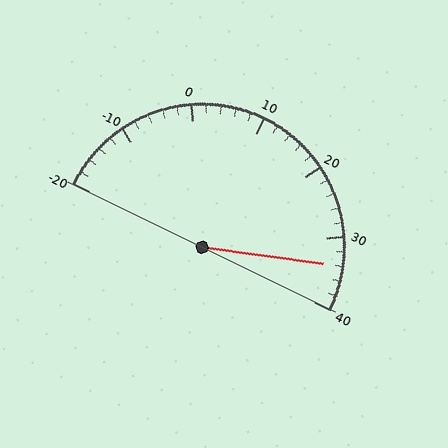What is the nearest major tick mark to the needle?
The nearest major tick mark is 30.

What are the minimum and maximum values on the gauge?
The gauge ranges from -20 to 40.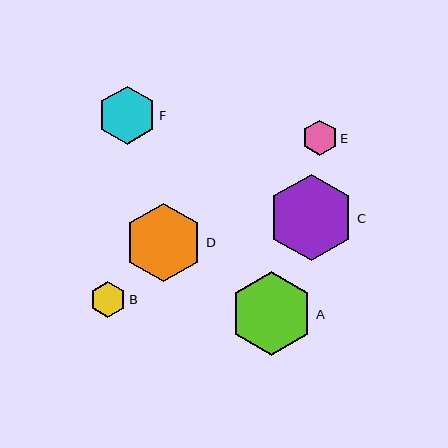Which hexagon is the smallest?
Hexagon E is the smallest with a size of approximately 35 pixels.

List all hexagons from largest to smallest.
From largest to smallest: C, A, D, F, B, E.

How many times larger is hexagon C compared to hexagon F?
Hexagon C is approximately 1.5 times the size of hexagon F.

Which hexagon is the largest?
Hexagon C is the largest with a size of approximately 86 pixels.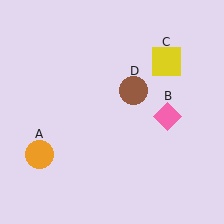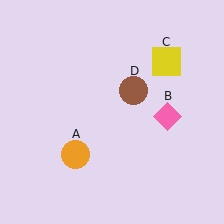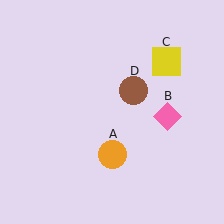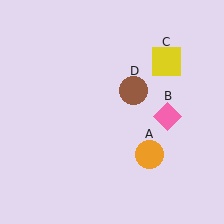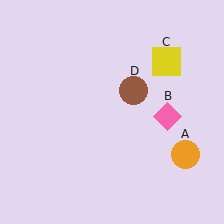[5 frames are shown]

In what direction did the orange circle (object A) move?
The orange circle (object A) moved right.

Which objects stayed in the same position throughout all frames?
Pink diamond (object B) and yellow square (object C) and brown circle (object D) remained stationary.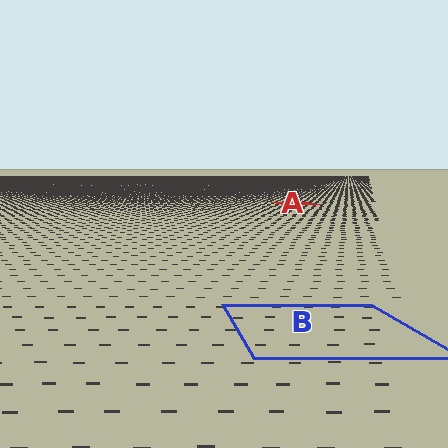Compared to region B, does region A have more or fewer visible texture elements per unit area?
Region A has more texture elements per unit area — they are packed more densely because it is farther away.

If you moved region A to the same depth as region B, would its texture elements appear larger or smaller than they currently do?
They would appear larger. At a closer depth, the same texture elements are projected at a bigger on-screen size.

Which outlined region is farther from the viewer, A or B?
Region A is farther from the viewer — the texture elements inside it appear smaller and more densely packed.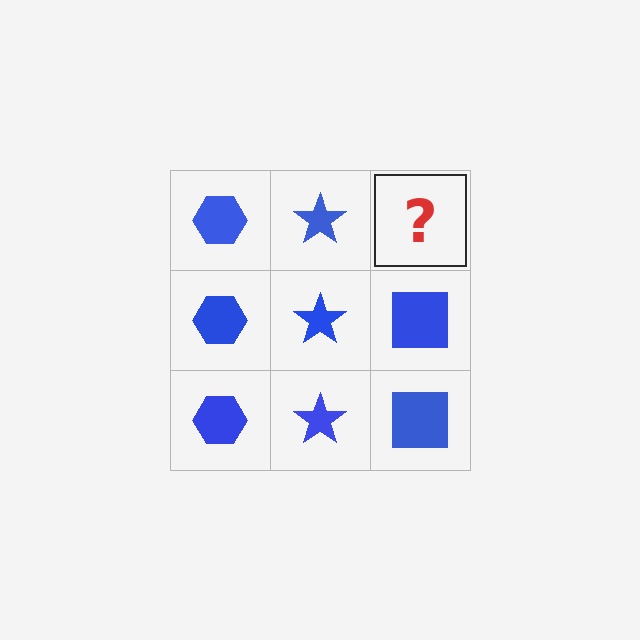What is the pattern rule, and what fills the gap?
The rule is that each column has a consistent shape. The gap should be filled with a blue square.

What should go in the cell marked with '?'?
The missing cell should contain a blue square.